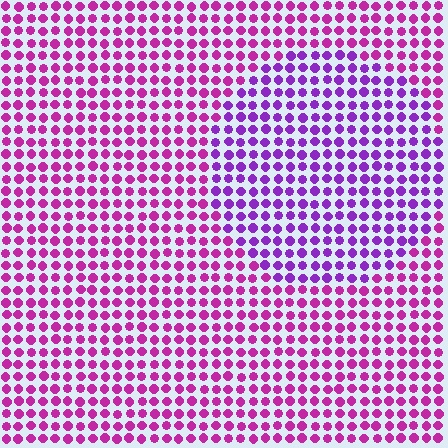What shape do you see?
I see a circle.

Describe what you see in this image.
The image is filled with small magenta elements in a uniform arrangement. A circle-shaped region is visible where the elements are tinted to a slightly different hue, forming a subtle color boundary.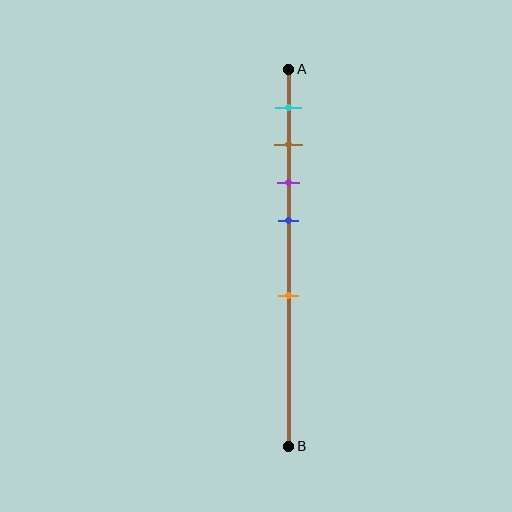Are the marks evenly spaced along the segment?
No, the marks are not evenly spaced.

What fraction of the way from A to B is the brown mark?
The brown mark is approximately 20% (0.2) of the way from A to B.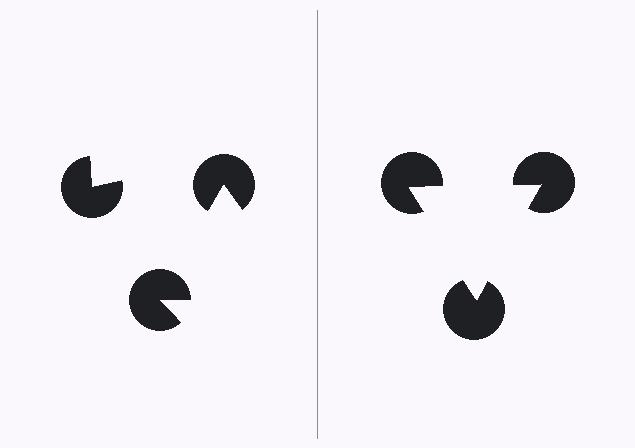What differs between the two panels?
The pac-man discs are positioned identically on both sides; only the wedge orientations differ. On the right they align to a triangle; on the left they are misaligned.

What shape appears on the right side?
An illusory triangle.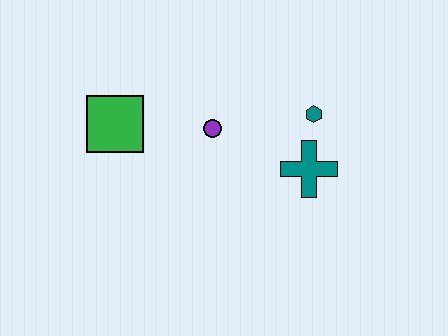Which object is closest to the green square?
The purple circle is closest to the green square.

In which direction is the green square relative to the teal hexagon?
The green square is to the left of the teal hexagon.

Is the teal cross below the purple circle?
Yes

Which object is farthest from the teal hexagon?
The green square is farthest from the teal hexagon.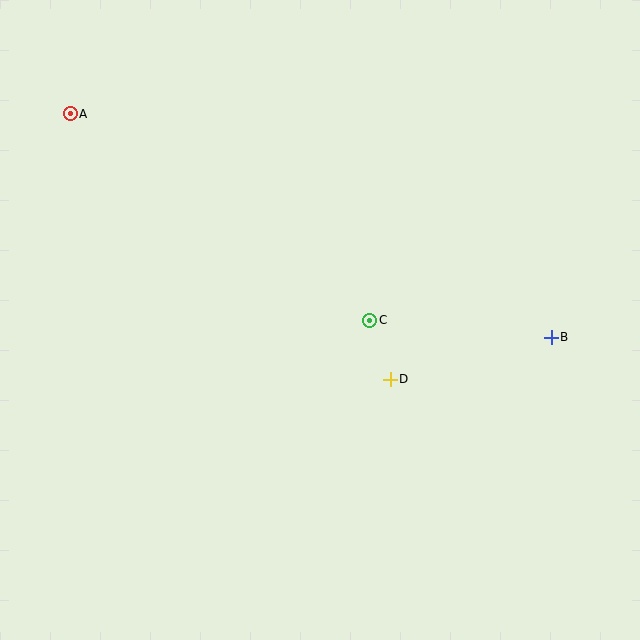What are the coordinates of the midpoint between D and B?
The midpoint between D and B is at (471, 358).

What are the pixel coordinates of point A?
Point A is at (70, 114).